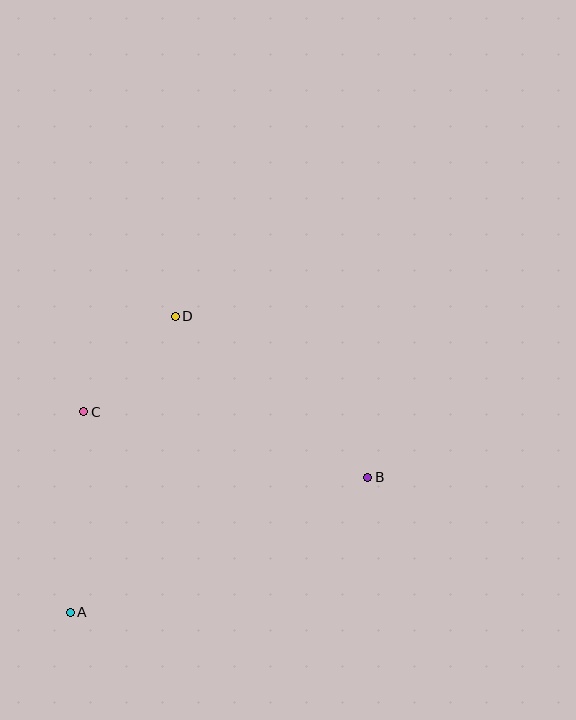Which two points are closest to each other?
Points C and D are closest to each other.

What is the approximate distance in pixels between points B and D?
The distance between B and D is approximately 251 pixels.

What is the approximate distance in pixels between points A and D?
The distance between A and D is approximately 314 pixels.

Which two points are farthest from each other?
Points A and B are farthest from each other.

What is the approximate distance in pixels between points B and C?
The distance between B and C is approximately 292 pixels.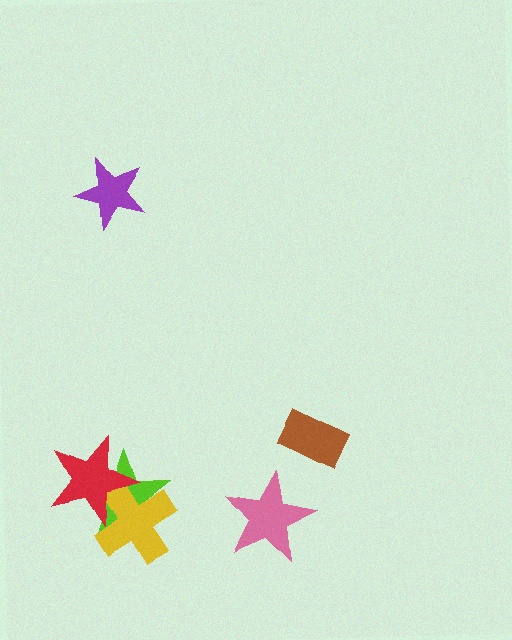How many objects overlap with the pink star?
0 objects overlap with the pink star.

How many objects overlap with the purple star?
0 objects overlap with the purple star.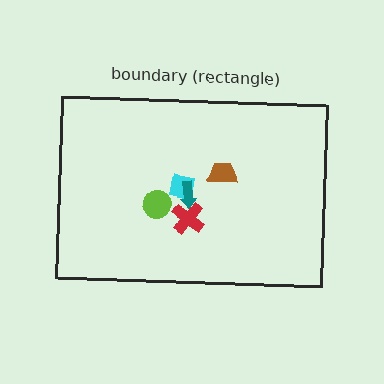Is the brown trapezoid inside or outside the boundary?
Inside.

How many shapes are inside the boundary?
5 inside, 0 outside.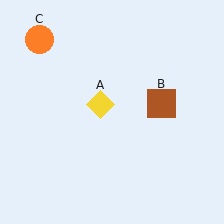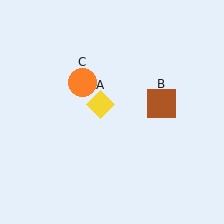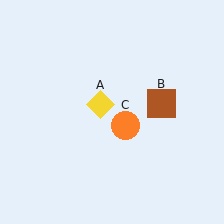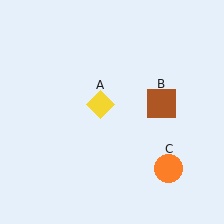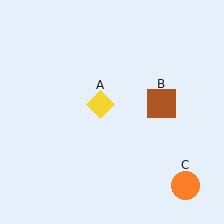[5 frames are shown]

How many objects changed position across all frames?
1 object changed position: orange circle (object C).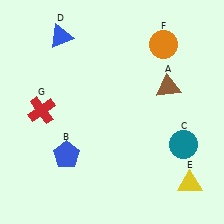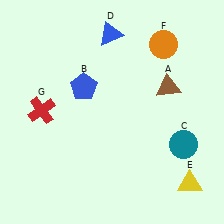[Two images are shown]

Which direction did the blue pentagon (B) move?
The blue pentagon (B) moved up.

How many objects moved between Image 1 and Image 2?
2 objects moved between the two images.